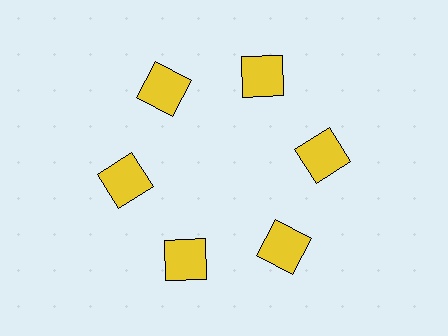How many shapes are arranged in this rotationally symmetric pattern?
There are 6 shapes, arranged in 6 groups of 1.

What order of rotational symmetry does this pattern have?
This pattern has 6-fold rotational symmetry.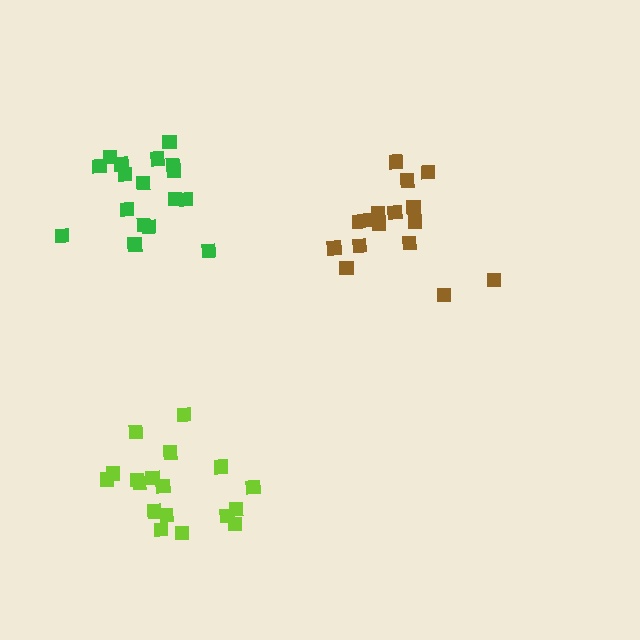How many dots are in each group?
Group 1: 16 dots, Group 2: 18 dots, Group 3: 17 dots (51 total).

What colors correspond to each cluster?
The clusters are colored: brown, lime, green.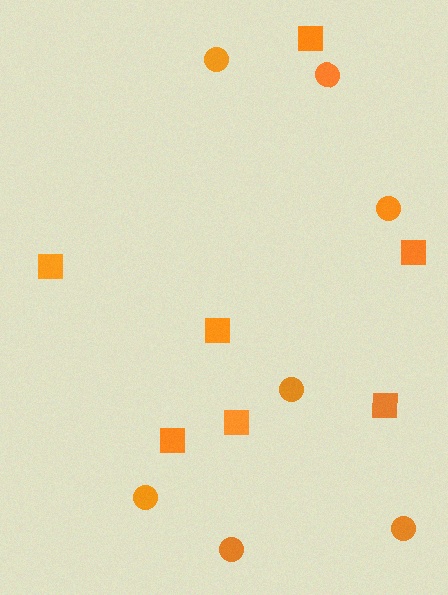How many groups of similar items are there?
There are 2 groups: one group of circles (7) and one group of squares (7).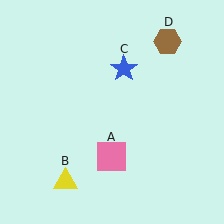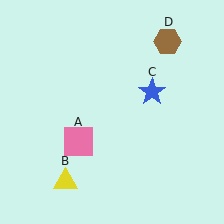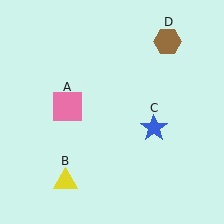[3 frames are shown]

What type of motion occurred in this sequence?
The pink square (object A), blue star (object C) rotated clockwise around the center of the scene.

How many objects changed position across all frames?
2 objects changed position: pink square (object A), blue star (object C).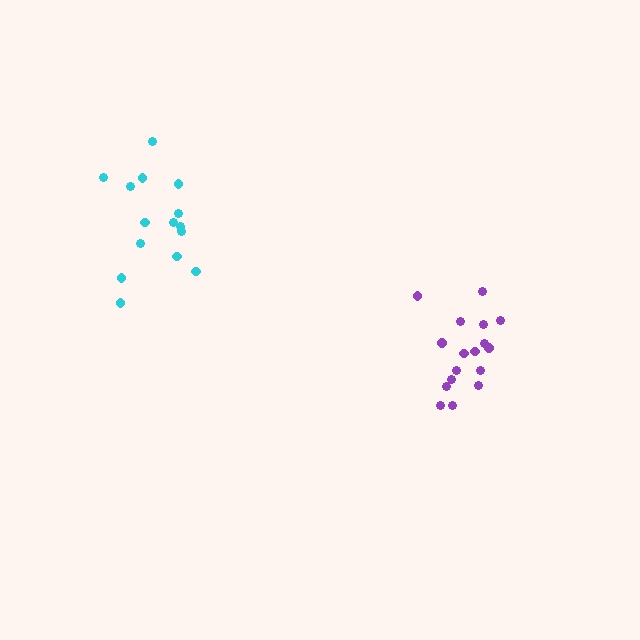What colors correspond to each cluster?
The clusters are colored: purple, cyan.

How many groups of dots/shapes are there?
There are 2 groups.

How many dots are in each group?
Group 1: 17 dots, Group 2: 15 dots (32 total).